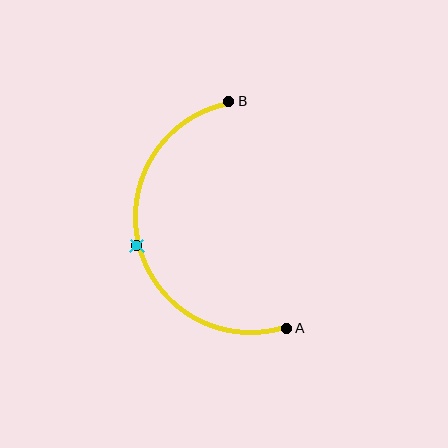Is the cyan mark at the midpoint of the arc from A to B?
Yes. The cyan mark lies on the arc at equal arc-length from both A and B — it is the arc midpoint.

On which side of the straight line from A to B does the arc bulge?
The arc bulges to the left of the straight line connecting A and B.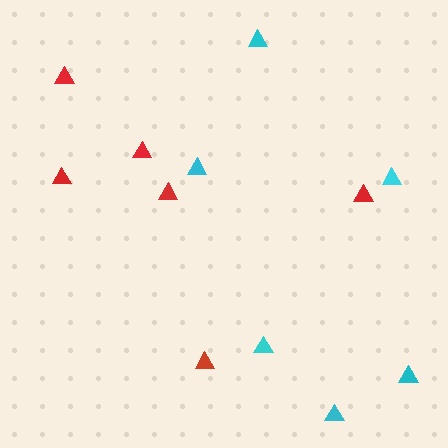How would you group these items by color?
There are 2 groups: one group of red triangles (6) and one group of cyan triangles (6).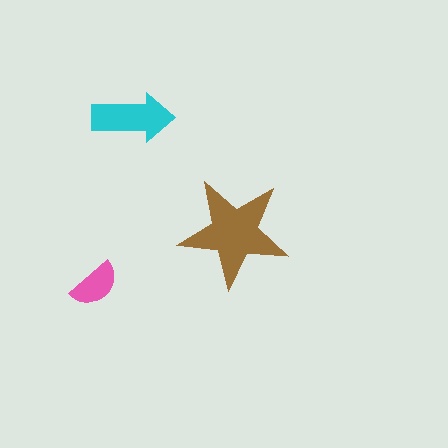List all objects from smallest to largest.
The pink semicircle, the cyan arrow, the brown star.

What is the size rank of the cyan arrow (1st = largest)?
2nd.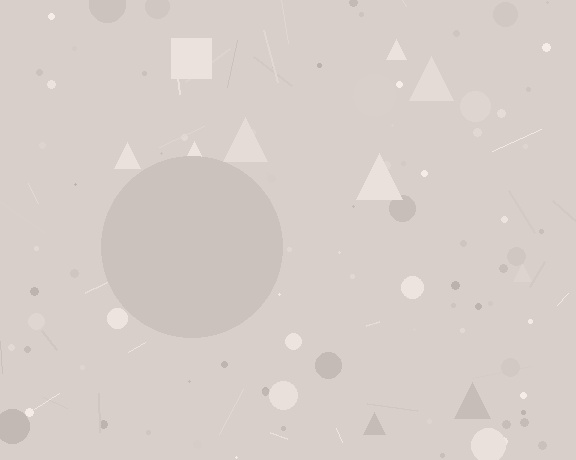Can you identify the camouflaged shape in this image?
The camouflaged shape is a circle.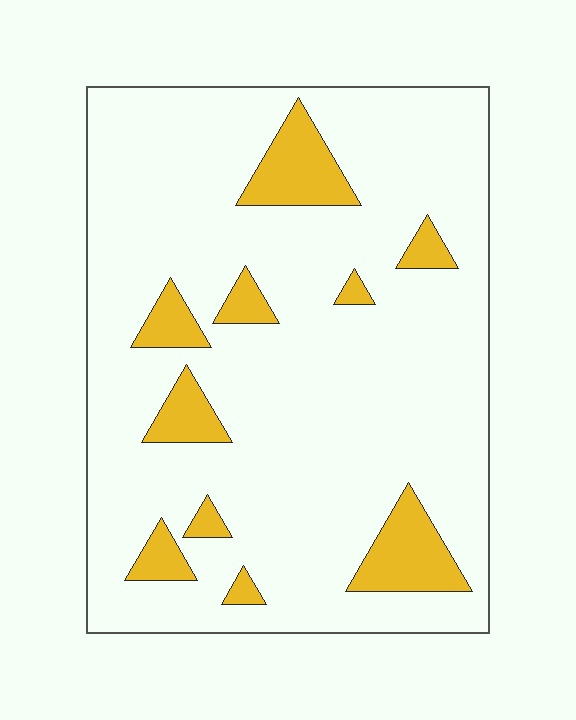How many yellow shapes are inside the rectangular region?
10.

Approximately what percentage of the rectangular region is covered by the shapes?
Approximately 15%.